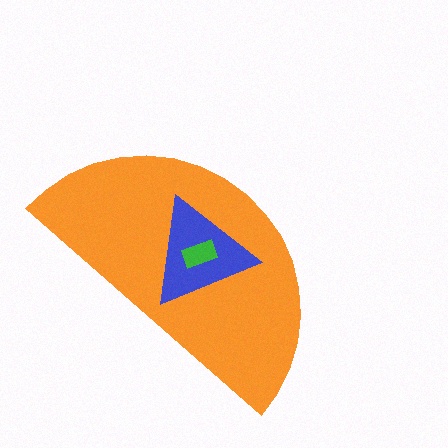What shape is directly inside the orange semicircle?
The blue triangle.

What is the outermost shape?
The orange semicircle.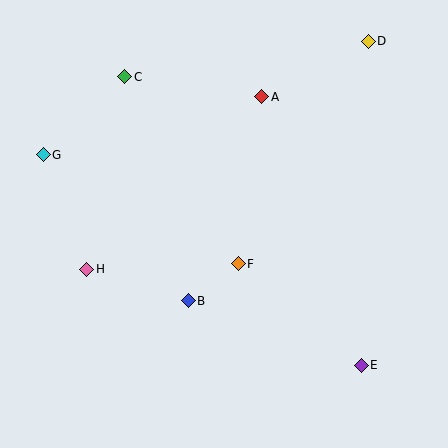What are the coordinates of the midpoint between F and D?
The midpoint between F and D is at (303, 152).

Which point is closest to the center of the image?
Point F at (238, 264) is closest to the center.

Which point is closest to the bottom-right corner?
Point E is closest to the bottom-right corner.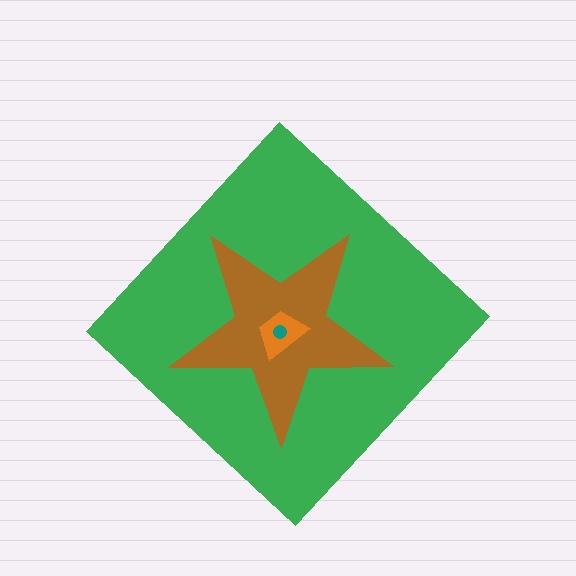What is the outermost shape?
The green diamond.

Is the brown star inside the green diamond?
Yes.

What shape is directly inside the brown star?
The orange trapezoid.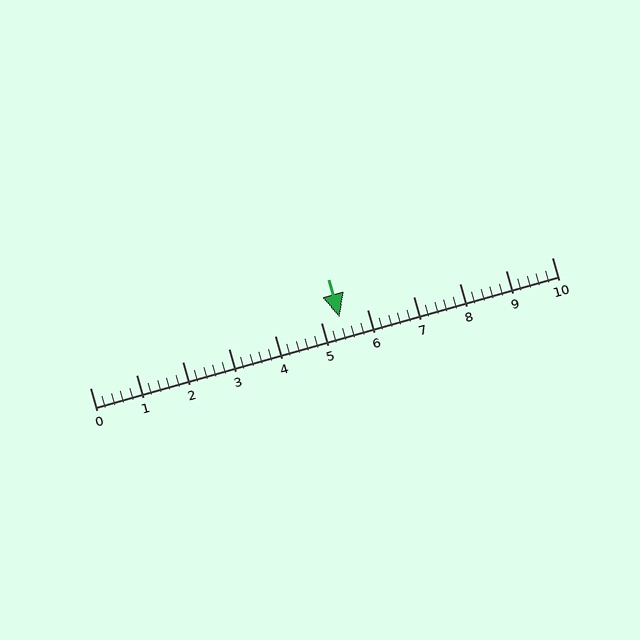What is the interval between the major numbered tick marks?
The major tick marks are spaced 1 units apart.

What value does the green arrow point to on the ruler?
The green arrow points to approximately 5.4.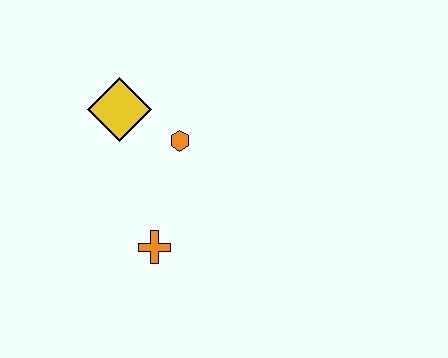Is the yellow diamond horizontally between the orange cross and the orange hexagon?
No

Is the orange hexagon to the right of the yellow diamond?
Yes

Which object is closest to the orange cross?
The orange hexagon is closest to the orange cross.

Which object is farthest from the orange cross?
The yellow diamond is farthest from the orange cross.